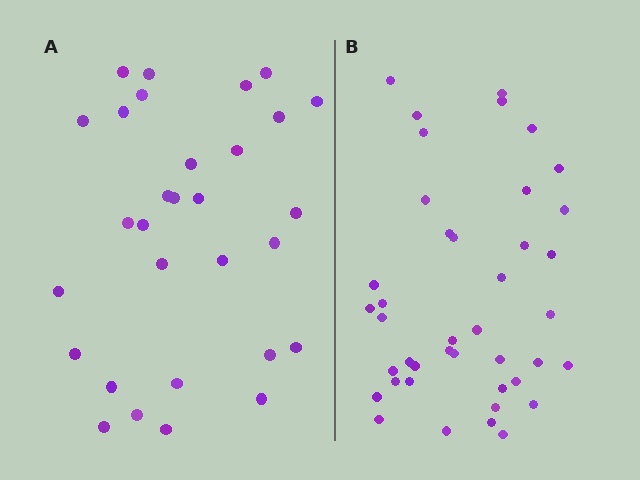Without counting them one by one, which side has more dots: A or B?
Region B (the right region) has more dots.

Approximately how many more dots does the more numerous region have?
Region B has roughly 12 or so more dots than region A.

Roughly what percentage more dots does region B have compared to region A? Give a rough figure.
About 35% more.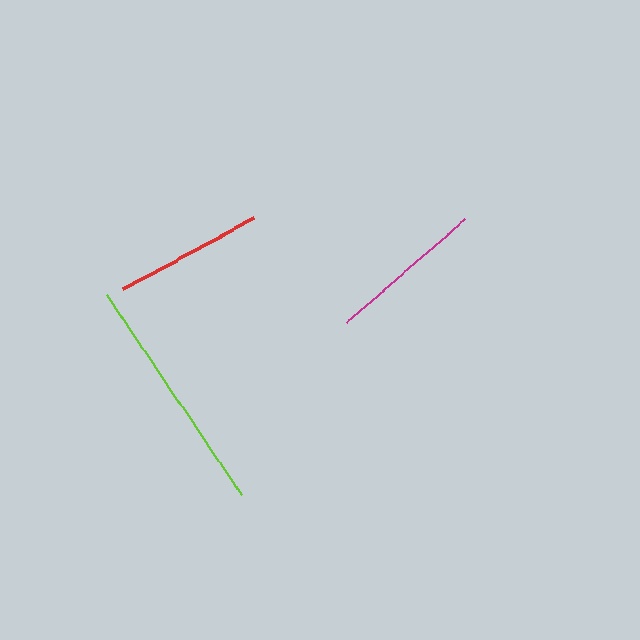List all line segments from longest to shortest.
From longest to shortest: lime, magenta, red.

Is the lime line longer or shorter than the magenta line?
The lime line is longer than the magenta line.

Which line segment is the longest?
The lime line is the longest at approximately 242 pixels.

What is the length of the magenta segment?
The magenta segment is approximately 157 pixels long.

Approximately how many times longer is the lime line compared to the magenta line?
The lime line is approximately 1.5 times the length of the magenta line.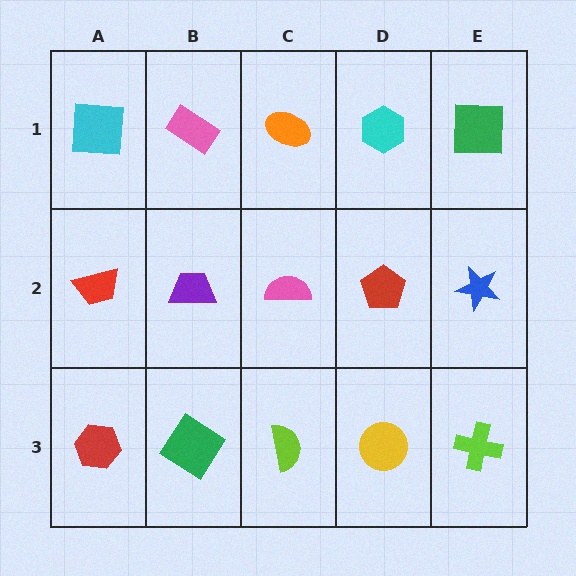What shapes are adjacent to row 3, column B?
A purple trapezoid (row 2, column B), a red hexagon (row 3, column A), a lime semicircle (row 3, column C).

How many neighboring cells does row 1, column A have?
2.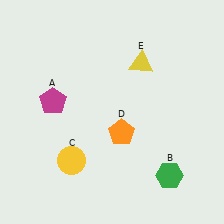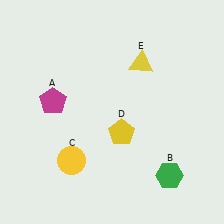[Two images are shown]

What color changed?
The pentagon (D) changed from orange in Image 1 to yellow in Image 2.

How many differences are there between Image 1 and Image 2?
There is 1 difference between the two images.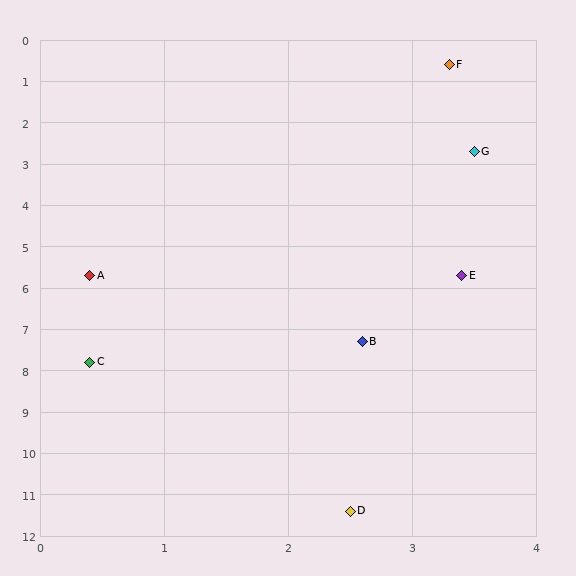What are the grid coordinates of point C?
Point C is at approximately (0.4, 7.8).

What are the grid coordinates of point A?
Point A is at approximately (0.4, 5.7).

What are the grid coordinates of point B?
Point B is at approximately (2.6, 7.3).